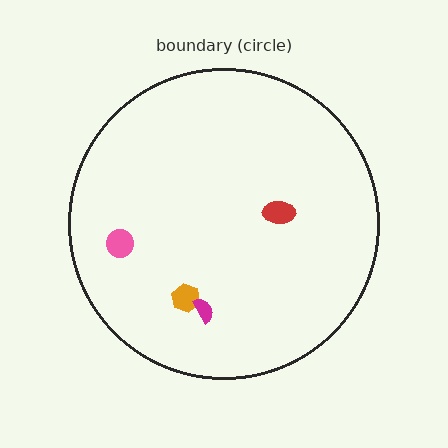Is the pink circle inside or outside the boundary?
Inside.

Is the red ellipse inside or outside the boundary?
Inside.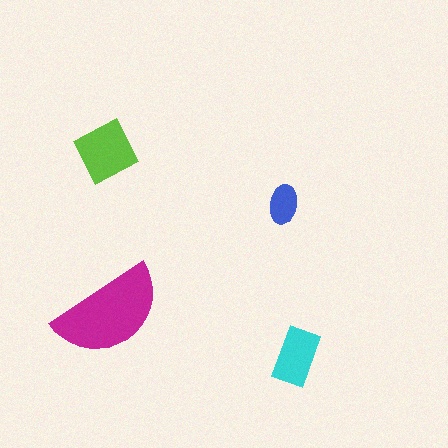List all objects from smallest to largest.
The blue ellipse, the cyan rectangle, the lime square, the magenta semicircle.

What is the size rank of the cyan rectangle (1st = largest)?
3rd.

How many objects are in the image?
There are 4 objects in the image.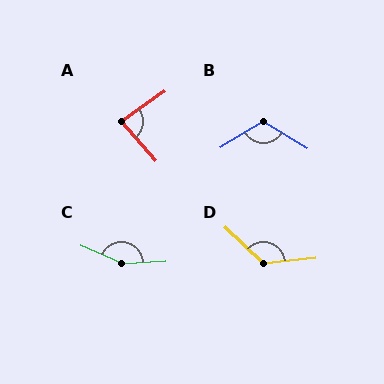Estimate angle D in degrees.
Approximately 131 degrees.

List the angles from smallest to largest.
A (84°), B (117°), D (131°), C (154°).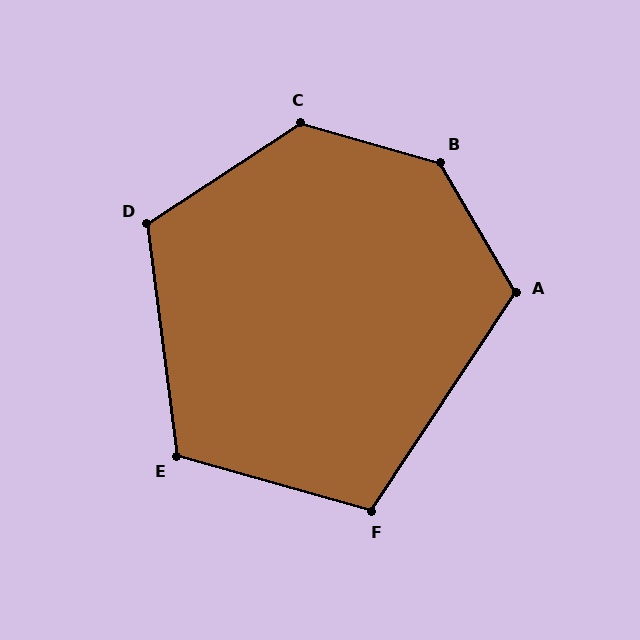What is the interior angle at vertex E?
Approximately 113 degrees (obtuse).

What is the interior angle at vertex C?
Approximately 131 degrees (obtuse).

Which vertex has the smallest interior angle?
F, at approximately 108 degrees.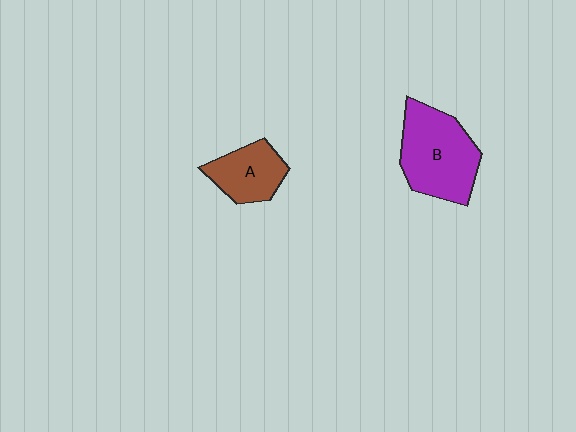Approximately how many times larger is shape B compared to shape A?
Approximately 1.7 times.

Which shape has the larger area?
Shape B (purple).